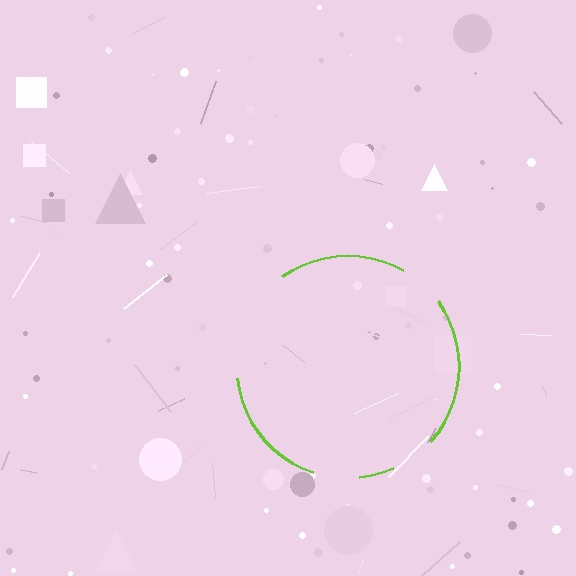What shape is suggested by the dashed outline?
The dashed outline suggests a circle.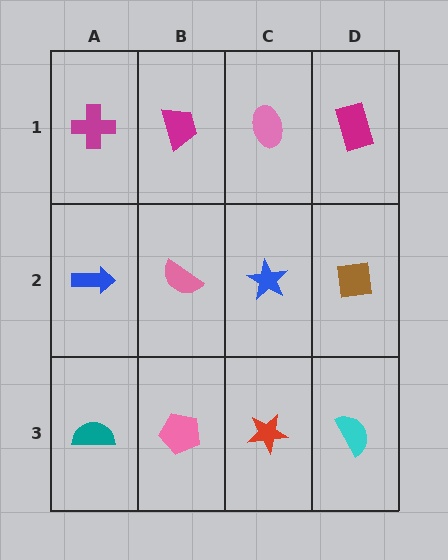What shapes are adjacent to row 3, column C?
A blue star (row 2, column C), a pink pentagon (row 3, column B), a cyan semicircle (row 3, column D).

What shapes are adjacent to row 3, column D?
A brown square (row 2, column D), a red star (row 3, column C).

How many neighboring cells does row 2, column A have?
3.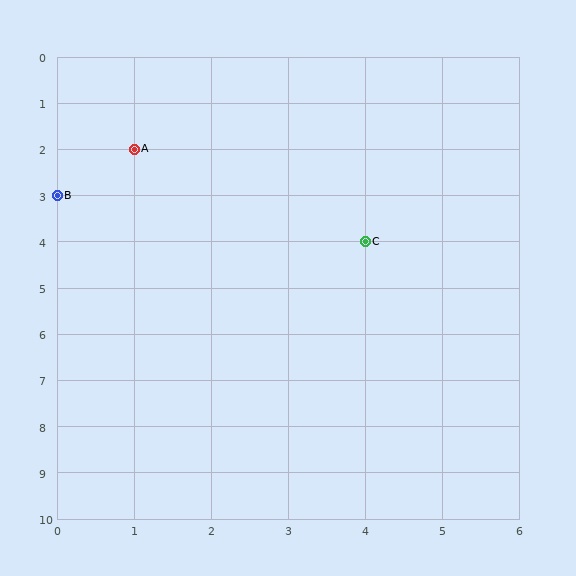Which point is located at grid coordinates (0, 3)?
Point B is at (0, 3).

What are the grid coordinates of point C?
Point C is at grid coordinates (4, 4).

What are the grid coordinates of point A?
Point A is at grid coordinates (1, 2).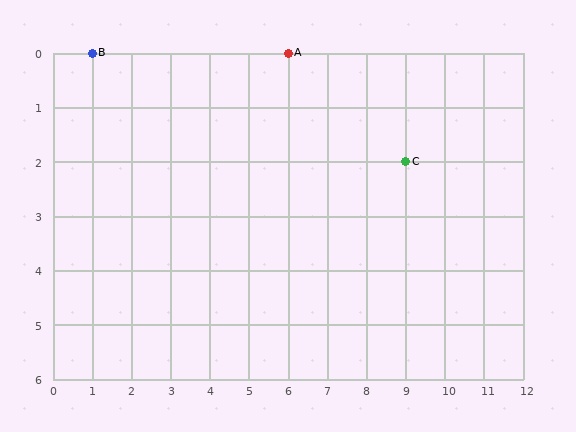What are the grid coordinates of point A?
Point A is at grid coordinates (6, 0).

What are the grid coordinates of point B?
Point B is at grid coordinates (1, 0).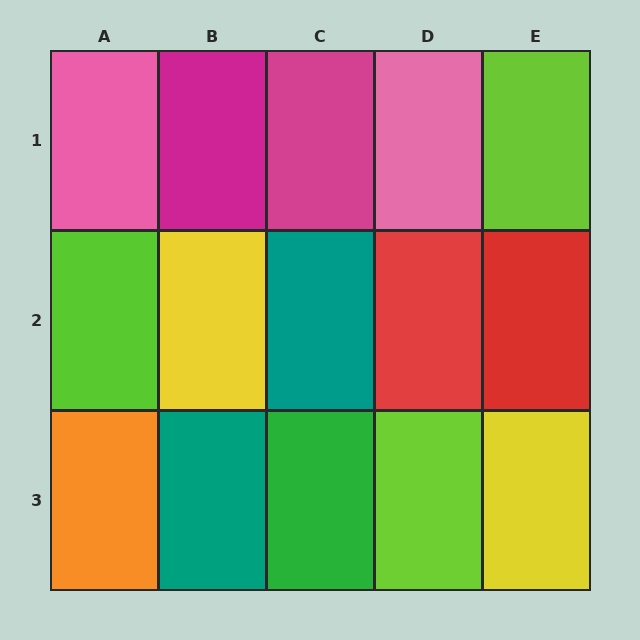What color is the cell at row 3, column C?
Green.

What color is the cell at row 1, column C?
Magenta.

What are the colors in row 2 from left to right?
Lime, yellow, teal, red, red.